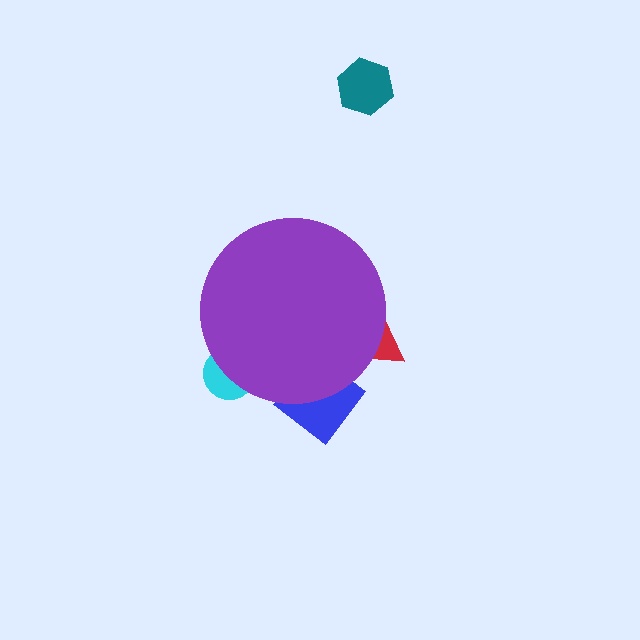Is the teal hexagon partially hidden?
No, the teal hexagon is fully visible.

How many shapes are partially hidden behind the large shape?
3 shapes are partially hidden.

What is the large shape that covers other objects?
A purple circle.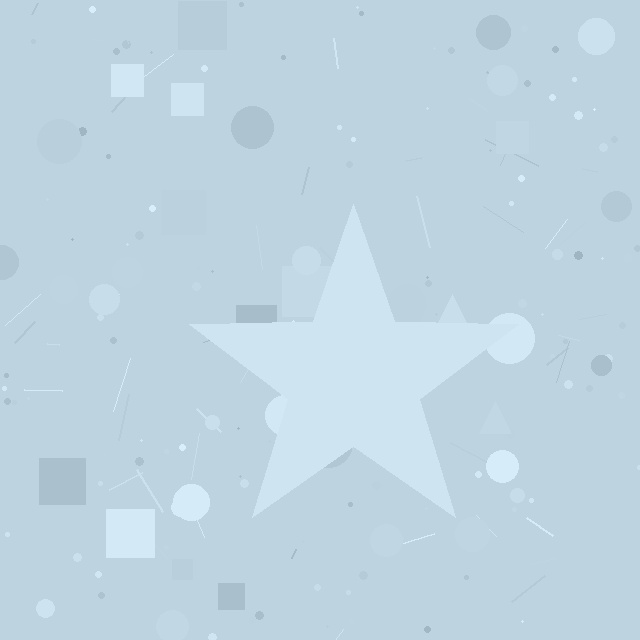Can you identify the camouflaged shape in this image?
The camouflaged shape is a star.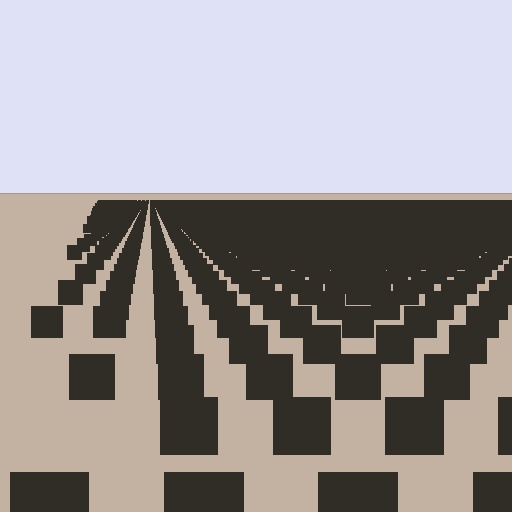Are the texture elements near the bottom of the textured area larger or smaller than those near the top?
Larger. Near the bottom, elements are closer to the viewer and appear at a bigger on-screen size.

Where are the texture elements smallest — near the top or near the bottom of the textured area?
Near the top.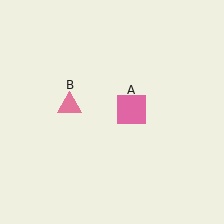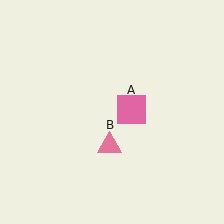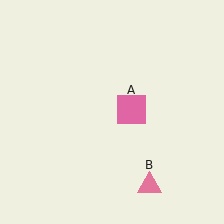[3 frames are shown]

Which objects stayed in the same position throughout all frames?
Pink square (object A) remained stationary.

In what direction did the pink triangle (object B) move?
The pink triangle (object B) moved down and to the right.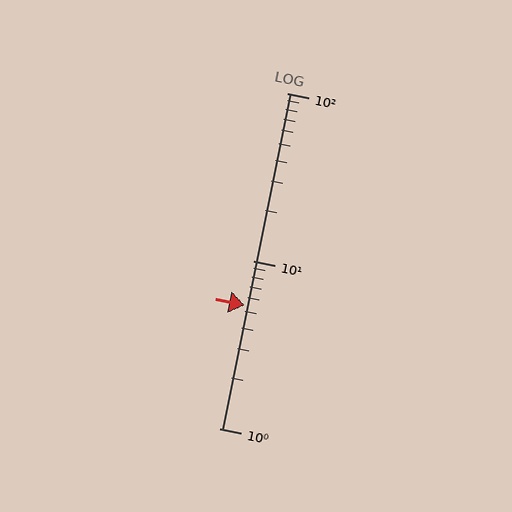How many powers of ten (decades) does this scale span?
The scale spans 2 decades, from 1 to 100.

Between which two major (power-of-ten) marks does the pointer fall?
The pointer is between 1 and 10.